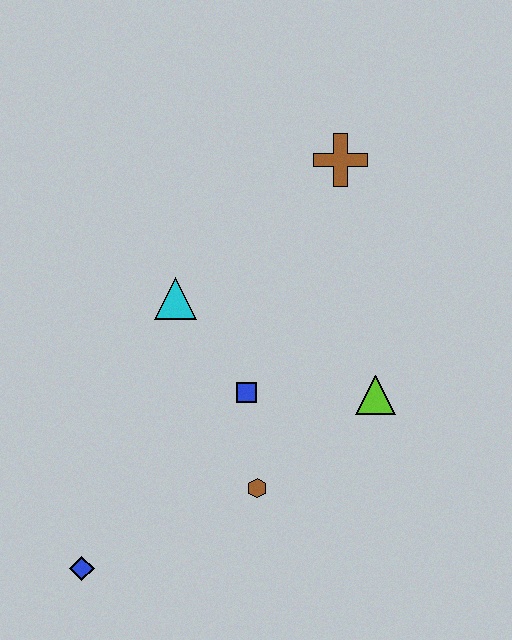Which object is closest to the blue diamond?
The brown hexagon is closest to the blue diamond.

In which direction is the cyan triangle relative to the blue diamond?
The cyan triangle is above the blue diamond.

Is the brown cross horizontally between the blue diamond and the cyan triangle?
No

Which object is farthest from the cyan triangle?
The blue diamond is farthest from the cyan triangle.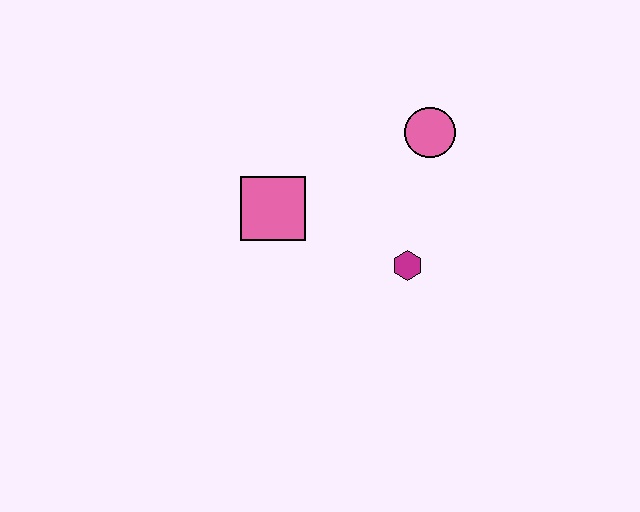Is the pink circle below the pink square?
No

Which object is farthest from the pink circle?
The pink square is farthest from the pink circle.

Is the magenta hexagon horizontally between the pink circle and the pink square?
Yes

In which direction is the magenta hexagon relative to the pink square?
The magenta hexagon is to the right of the pink square.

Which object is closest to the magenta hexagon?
The pink circle is closest to the magenta hexagon.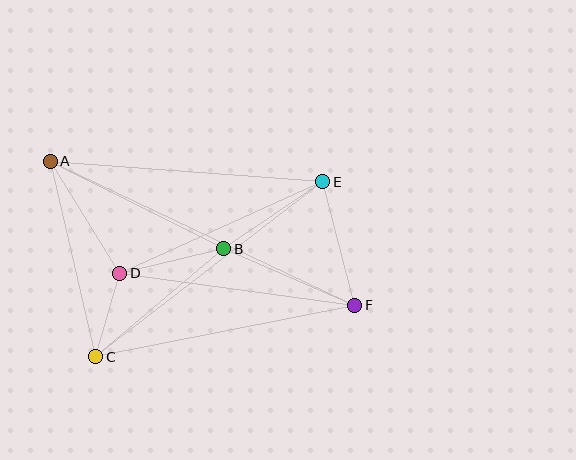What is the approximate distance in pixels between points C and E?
The distance between C and E is approximately 287 pixels.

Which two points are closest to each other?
Points C and D are closest to each other.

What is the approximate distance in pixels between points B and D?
The distance between B and D is approximately 107 pixels.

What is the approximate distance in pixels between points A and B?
The distance between A and B is approximately 194 pixels.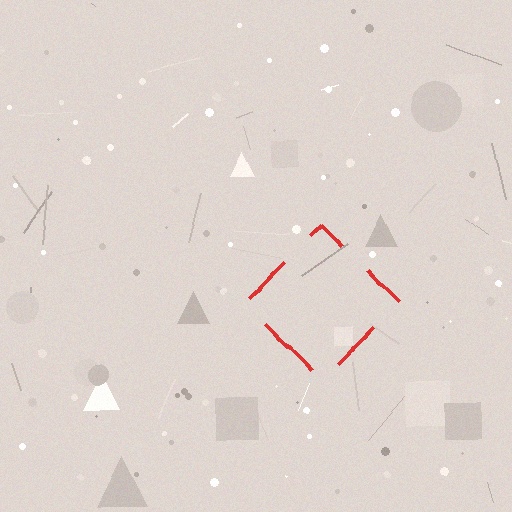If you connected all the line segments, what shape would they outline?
They would outline a diamond.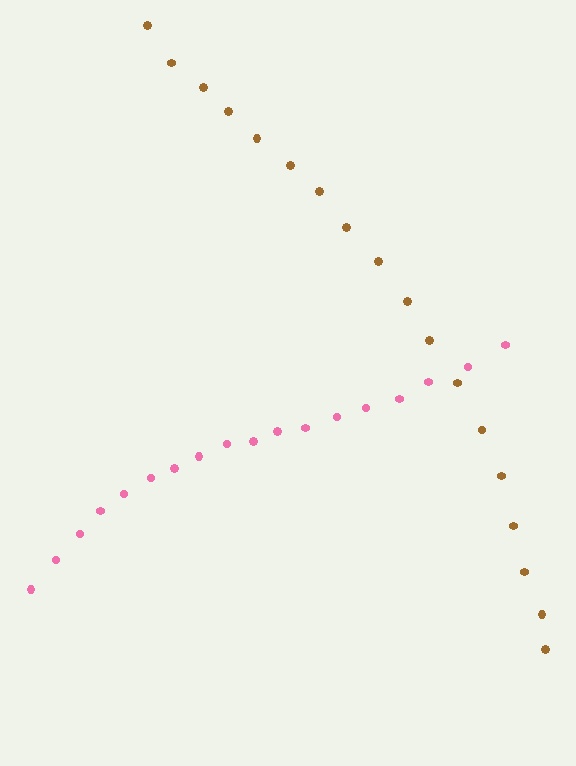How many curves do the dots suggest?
There are 2 distinct paths.